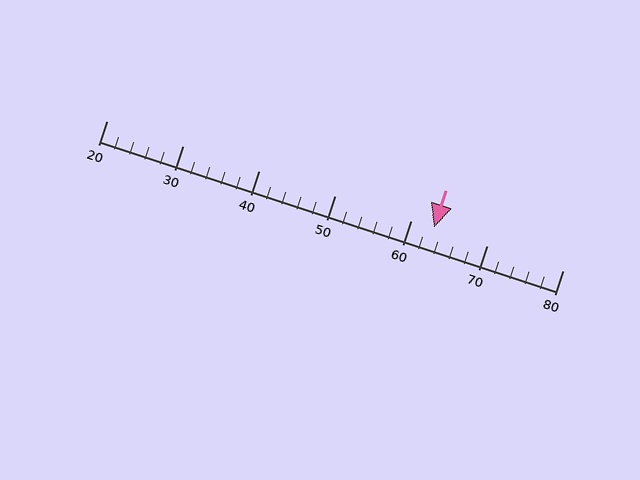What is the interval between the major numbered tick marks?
The major tick marks are spaced 10 units apart.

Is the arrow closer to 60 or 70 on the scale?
The arrow is closer to 60.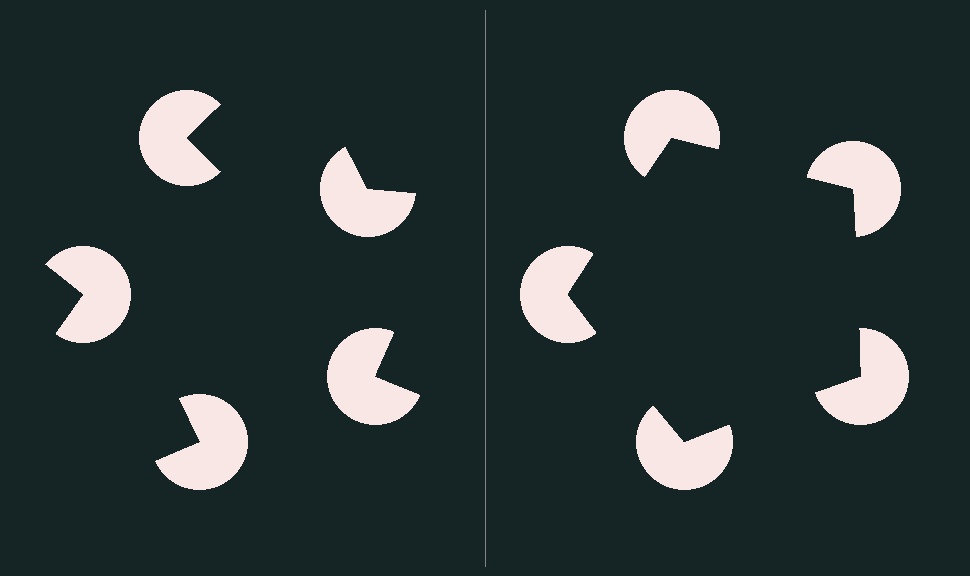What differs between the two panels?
The pac-man discs are positioned identically on both sides; only the wedge orientations differ. On the right they align to a pentagon; on the left they are misaligned.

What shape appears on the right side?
An illusory pentagon.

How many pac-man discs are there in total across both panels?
10 — 5 on each side.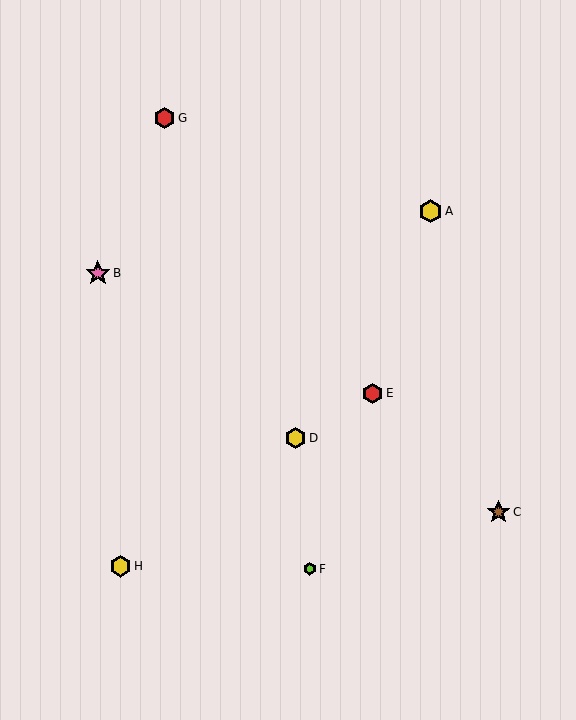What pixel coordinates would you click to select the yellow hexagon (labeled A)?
Click at (431, 211) to select the yellow hexagon A.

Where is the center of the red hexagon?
The center of the red hexagon is at (164, 118).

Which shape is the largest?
The pink star (labeled B) is the largest.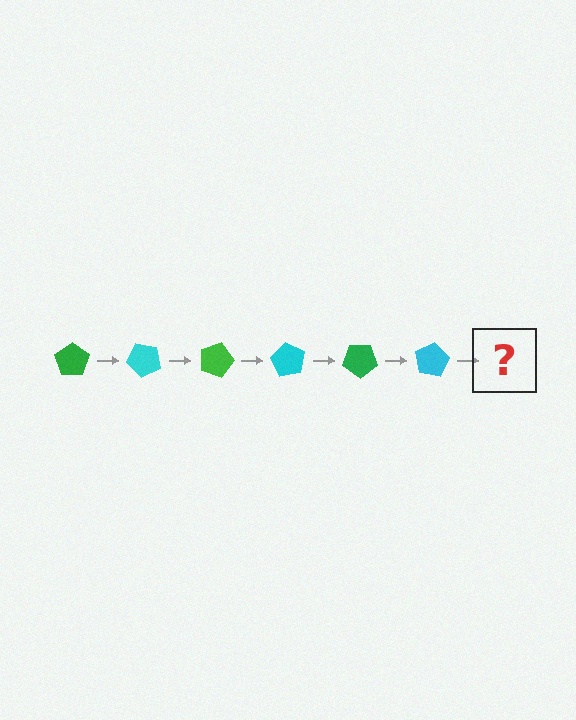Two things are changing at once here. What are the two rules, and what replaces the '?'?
The two rules are that it rotates 45 degrees each step and the color cycles through green and cyan. The '?' should be a green pentagon, rotated 270 degrees from the start.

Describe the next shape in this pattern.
It should be a green pentagon, rotated 270 degrees from the start.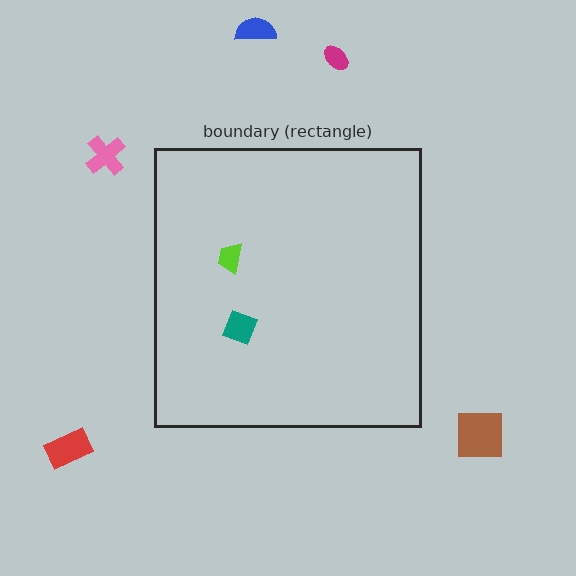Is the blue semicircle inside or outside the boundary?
Outside.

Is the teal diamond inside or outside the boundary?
Inside.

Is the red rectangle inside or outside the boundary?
Outside.